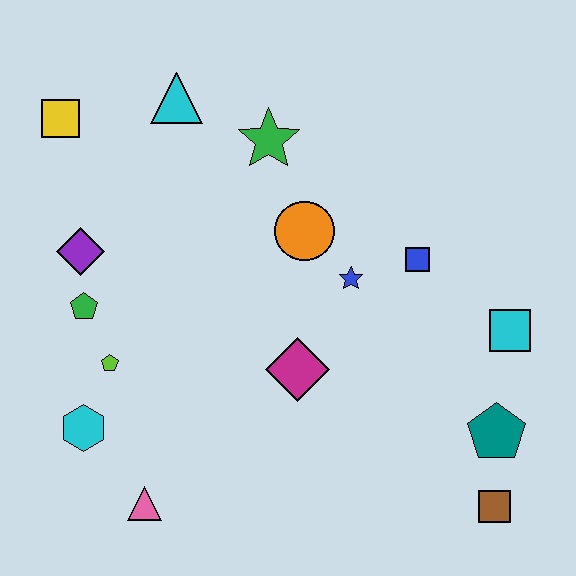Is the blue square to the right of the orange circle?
Yes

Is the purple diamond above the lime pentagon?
Yes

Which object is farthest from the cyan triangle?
The brown square is farthest from the cyan triangle.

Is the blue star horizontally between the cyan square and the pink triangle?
Yes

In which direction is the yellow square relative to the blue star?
The yellow square is to the left of the blue star.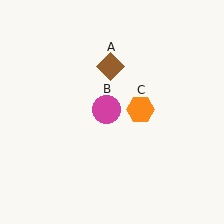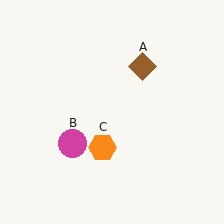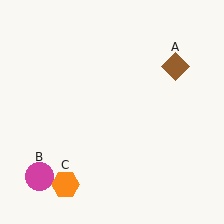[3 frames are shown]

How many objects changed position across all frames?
3 objects changed position: brown diamond (object A), magenta circle (object B), orange hexagon (object C).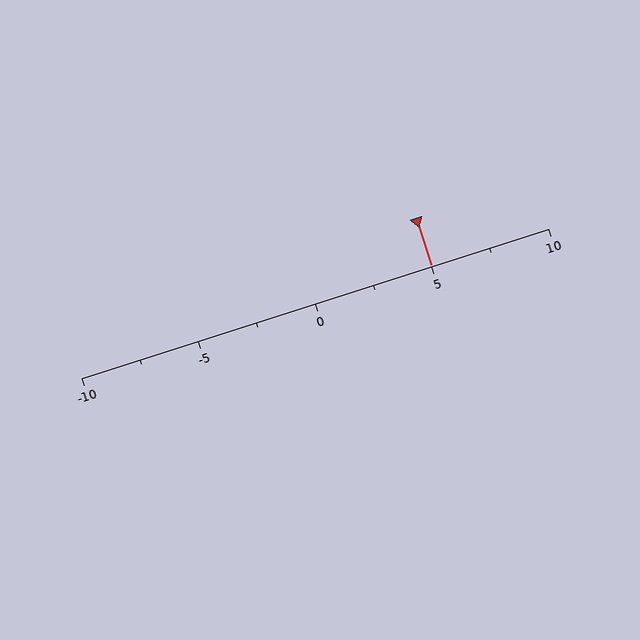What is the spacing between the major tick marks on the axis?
The major ticks are spaced 5 apart.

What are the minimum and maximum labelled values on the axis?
The axis runs from -10 to 10.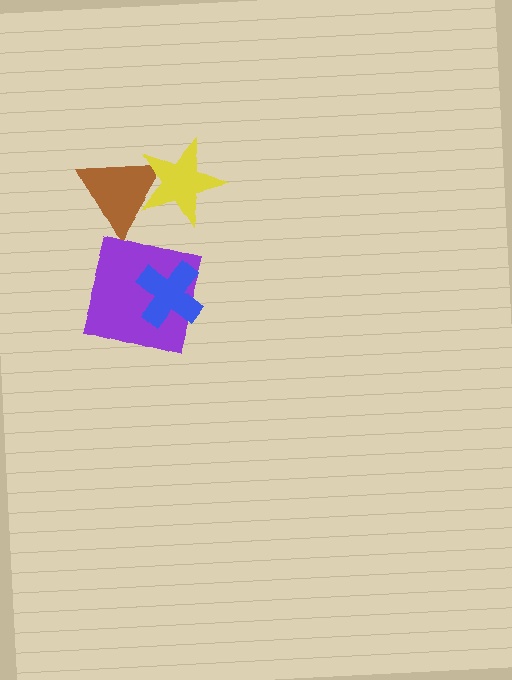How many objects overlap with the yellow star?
1 object overlaps with the yellow star.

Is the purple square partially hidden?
Yes, it is partially covered by another shape.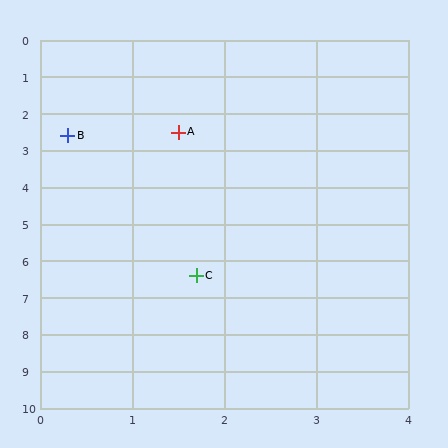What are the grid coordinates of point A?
Point A is at approximately (1.5, 2.5).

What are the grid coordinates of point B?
Point B is at approximately (0.3, 2.6).